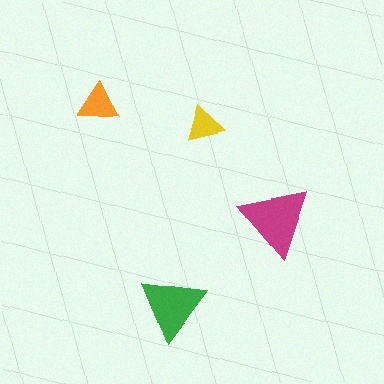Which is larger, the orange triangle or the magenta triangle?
The magenta one.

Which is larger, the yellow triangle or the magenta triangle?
The magenta one.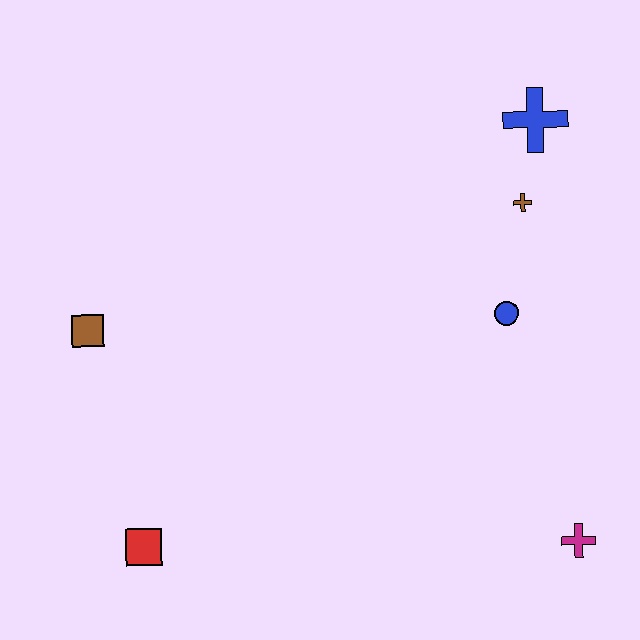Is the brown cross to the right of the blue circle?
Yes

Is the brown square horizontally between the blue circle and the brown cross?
No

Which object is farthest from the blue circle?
The red square is farthest from the blue circle.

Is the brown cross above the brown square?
Yes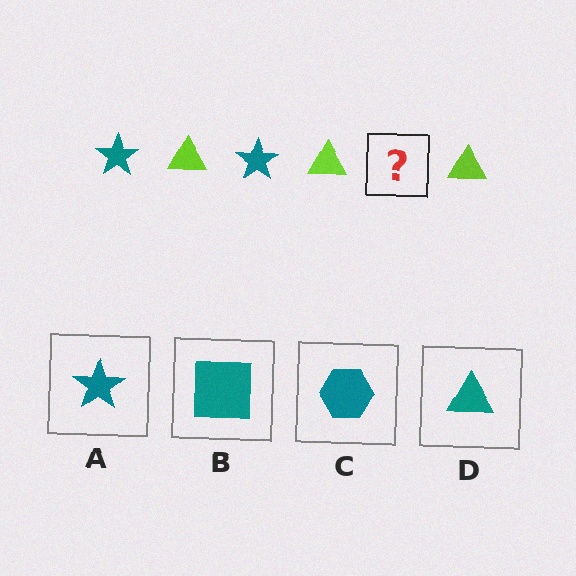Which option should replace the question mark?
Option A.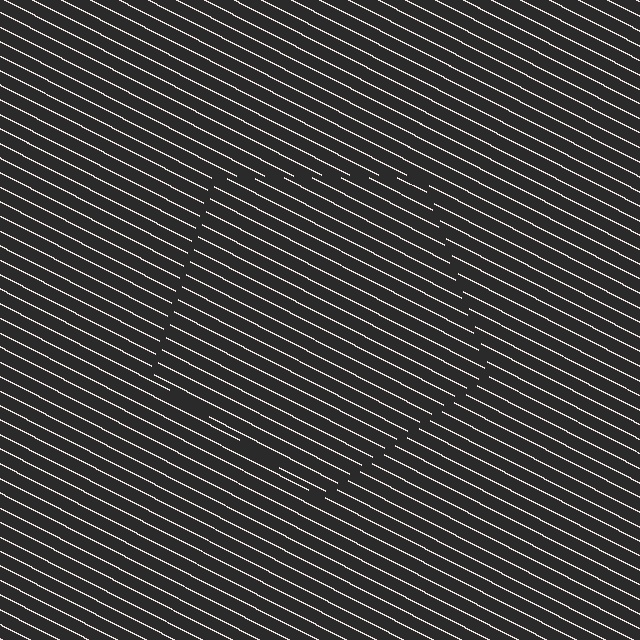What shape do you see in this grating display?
An illusory pentagon. The interior of the shape contains the same grating, shifted by half a period — the contour is defined by the phase discontinuity where line-ends from the inner and outer gratings abut.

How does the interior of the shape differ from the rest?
The interior of the shape contains the same grating, shifted by half a period — the contour is defined by the phase discontinuity where line-ends from the inner and outer gratings abut.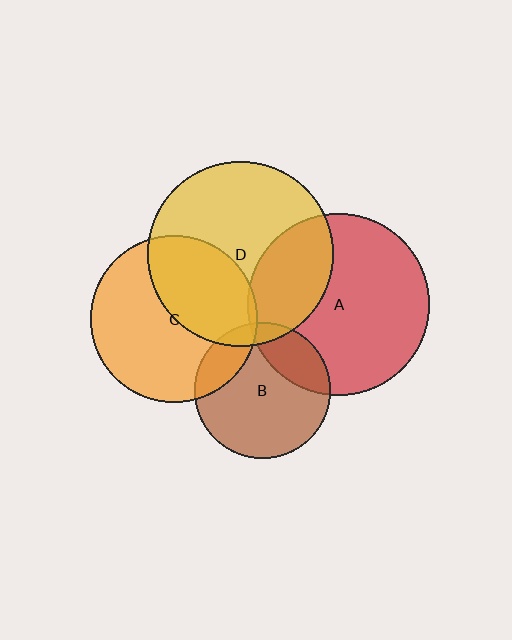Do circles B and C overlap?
Yes.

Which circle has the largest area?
Circle D (yellow).